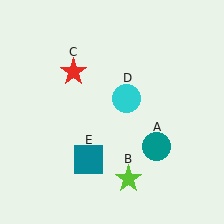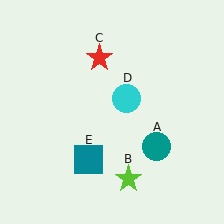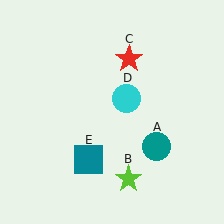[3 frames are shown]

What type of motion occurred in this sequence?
The red star (object C) rotated clockwise around the center of the scene.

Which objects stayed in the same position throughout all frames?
Teal circle (object A) and lime star (object B) and cyan circle (object D) and teal square (object E) remained stationary.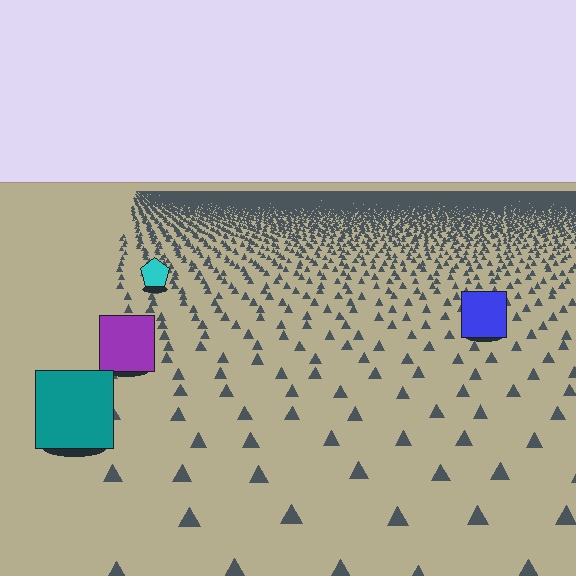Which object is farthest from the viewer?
The cyan pentagon is farthest from the viewer. It appears smaller and the ground texture around it is denser.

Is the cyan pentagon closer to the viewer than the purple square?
No. The purple square is closer — you can tell from the texture gradient: the ground texture is coarser near it.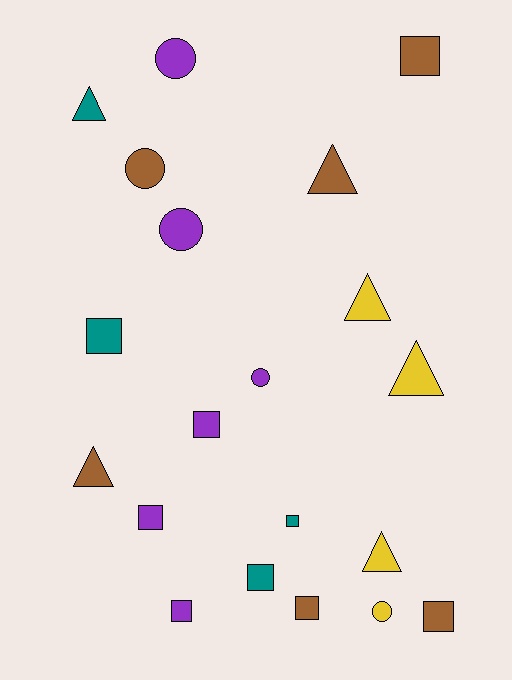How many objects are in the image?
There are 20 objects.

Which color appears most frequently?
Brown, with 6 objects.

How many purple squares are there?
There are 3 purple squares.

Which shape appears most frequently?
Square, with 9 objects.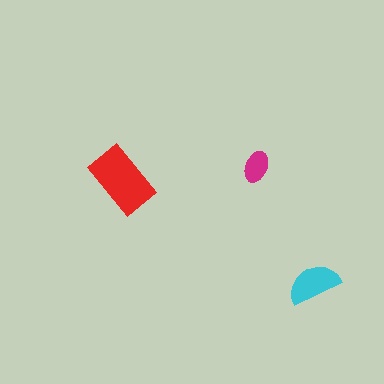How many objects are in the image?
There are 3 objects in the image.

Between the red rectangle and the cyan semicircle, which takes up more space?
The red rectangle.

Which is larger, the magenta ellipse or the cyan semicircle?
The cyan semicircle.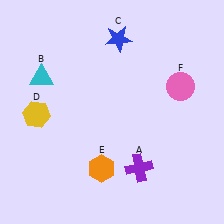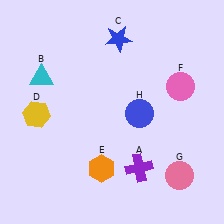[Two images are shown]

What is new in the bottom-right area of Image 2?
A pink circle (G) was added in the bottom-right area of Image 2.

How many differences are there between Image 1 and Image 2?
There are 2 differences between the two images.